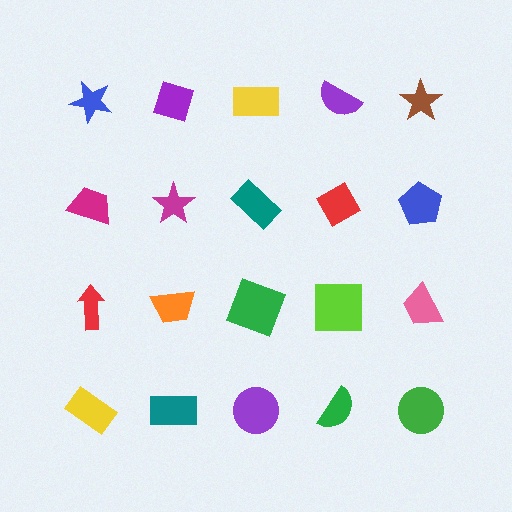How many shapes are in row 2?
5 shapes.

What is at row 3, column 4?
A lime square.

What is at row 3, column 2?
An orange trapezoid.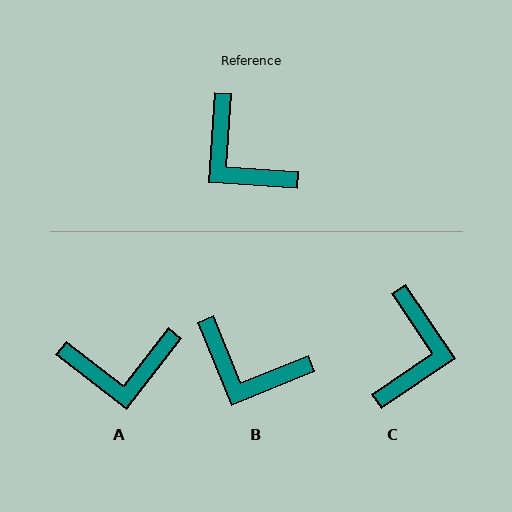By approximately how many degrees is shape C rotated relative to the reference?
Approximately 128 degrees counter-clockwise.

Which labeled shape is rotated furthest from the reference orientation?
C, about 128 degrees away.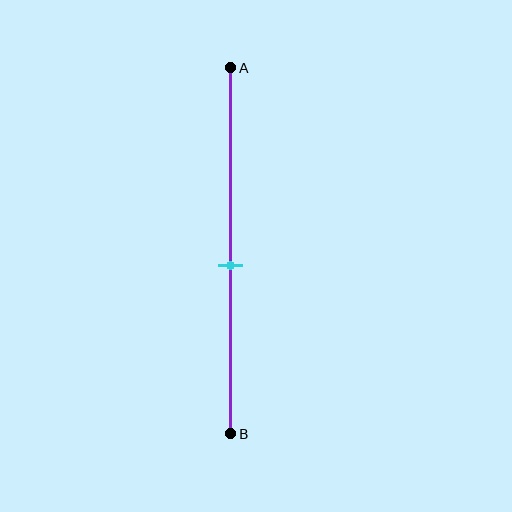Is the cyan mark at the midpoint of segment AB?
No, the mark is at about 55% from A, not at the 50% midpoint.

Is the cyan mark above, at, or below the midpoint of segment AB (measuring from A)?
The cyan mark is below the midpoint of segment AB.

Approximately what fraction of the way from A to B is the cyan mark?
The cyan mark is approximately 55% of the way from A to B.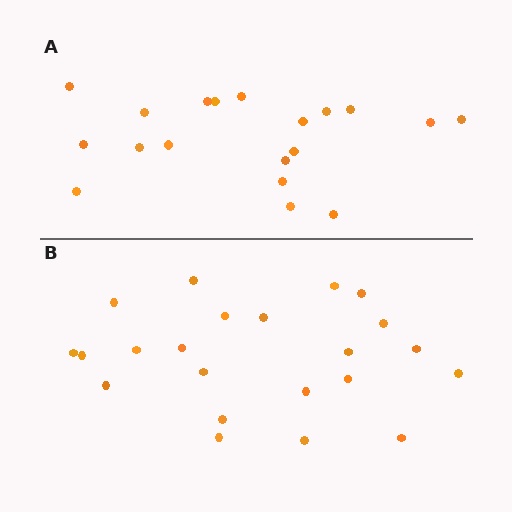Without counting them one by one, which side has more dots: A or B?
Region B (the bottom region) has more dots.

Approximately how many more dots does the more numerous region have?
Region B has just a few more — roughly 2 or 3 more dots than region A.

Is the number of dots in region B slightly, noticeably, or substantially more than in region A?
Region B has only slightly more — the two regions are fairly close. The ratio is roughly 1.2 to 1.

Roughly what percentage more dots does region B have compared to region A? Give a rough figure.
About 15% more.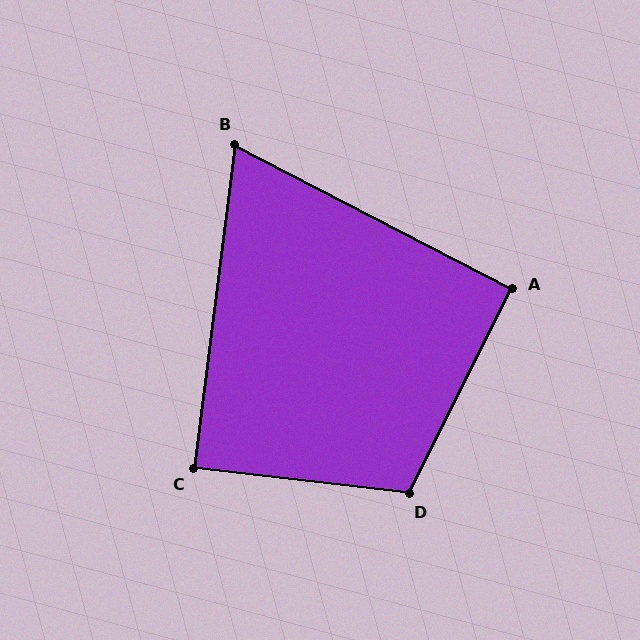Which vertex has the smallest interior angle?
B, at approximately 70 degrees.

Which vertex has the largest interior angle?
D, at approximately 110 degrees.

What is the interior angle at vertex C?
Approximately 89 degrees (approximately right).